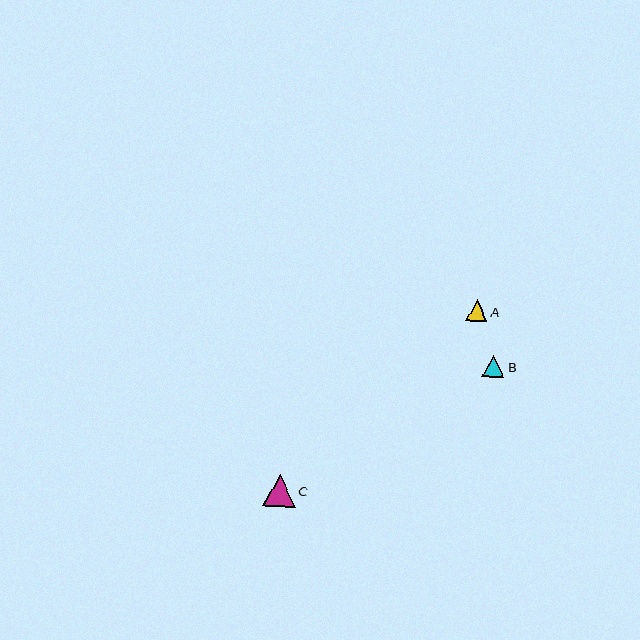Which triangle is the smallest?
Triangle A is the smallest with a size of approximately 22 pixels.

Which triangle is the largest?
Triangle C is the largest with a size of approximately 32 pixels.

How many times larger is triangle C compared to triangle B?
Triangle C is approximately 1.4 times the size of triangle B.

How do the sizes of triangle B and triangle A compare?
Triangle B and triangle A are approximately the same size.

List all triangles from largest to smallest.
From largest to smallest: C, B, A.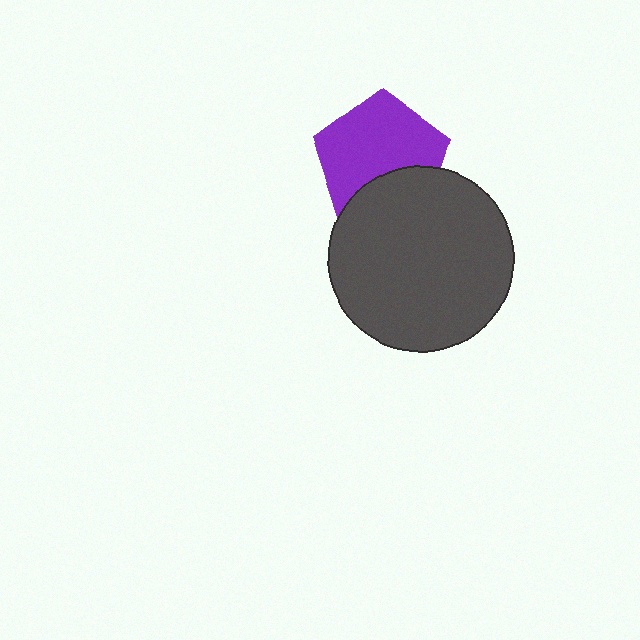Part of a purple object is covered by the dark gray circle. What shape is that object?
It is a pentagon.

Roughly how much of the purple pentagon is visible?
Most of it is visible (roughly 70%).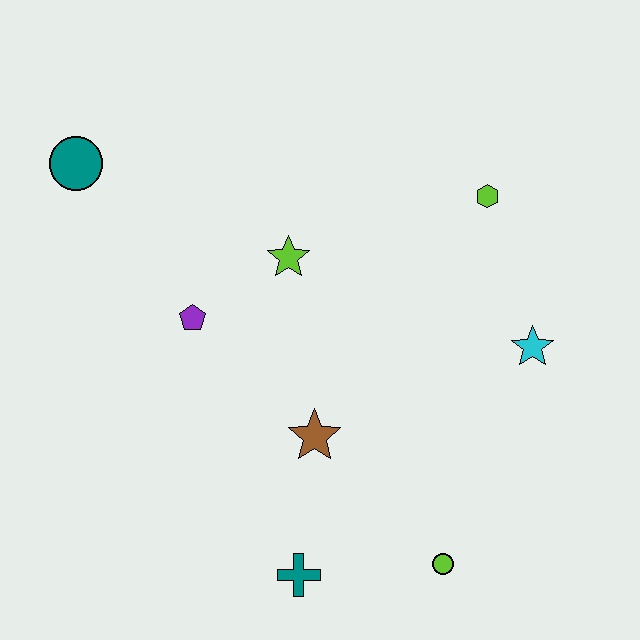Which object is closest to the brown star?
The teal cross is closest to the brown star.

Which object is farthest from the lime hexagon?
The teal cross is farthest from the lime hexagon.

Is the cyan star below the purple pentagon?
Yes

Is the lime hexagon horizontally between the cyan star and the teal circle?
Yes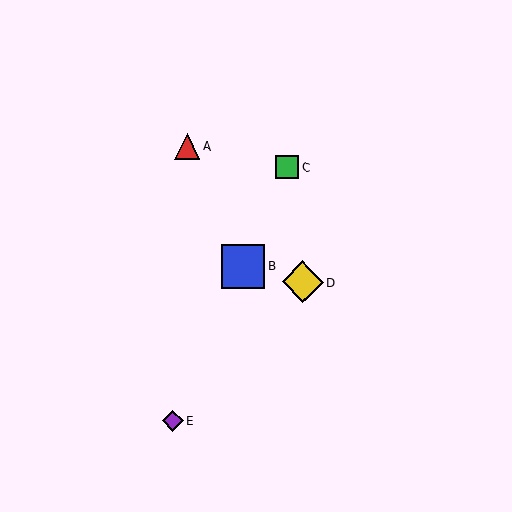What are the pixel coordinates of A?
Object A is at (187, 147).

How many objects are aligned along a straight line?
3 objects (B, C, E) are aligned along a straight line.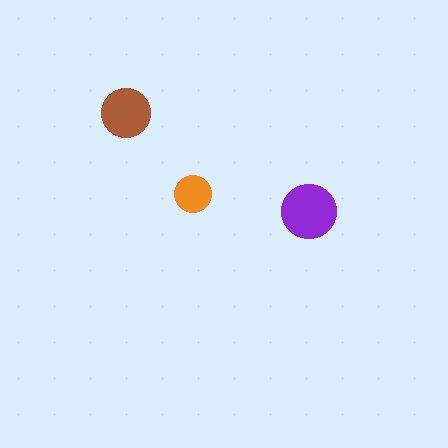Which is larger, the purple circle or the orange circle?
The purple one.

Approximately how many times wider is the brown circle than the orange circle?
About 1.5 times wider.